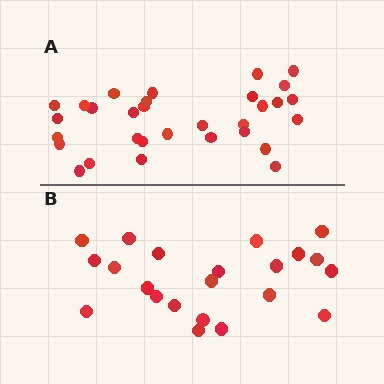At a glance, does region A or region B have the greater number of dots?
Region A (the top region) has more dots.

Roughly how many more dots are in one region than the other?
Region A has roughly 8 or so more dots than region B.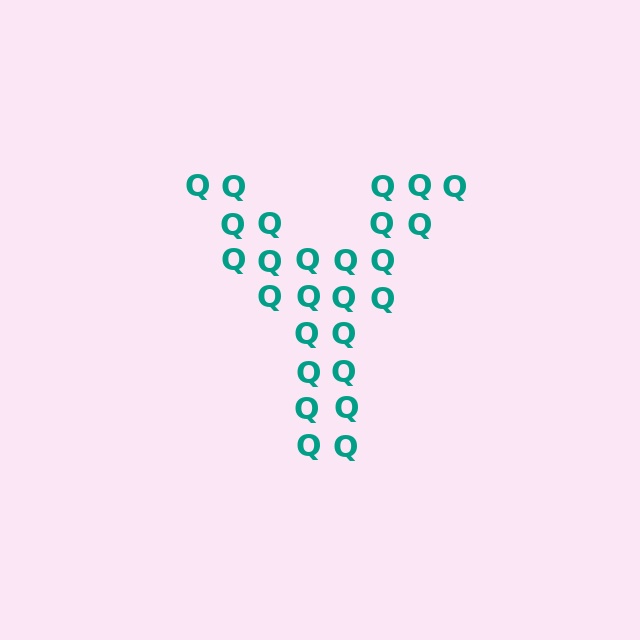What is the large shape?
The large shape is the letter Y.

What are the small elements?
The small elements are letter Q's.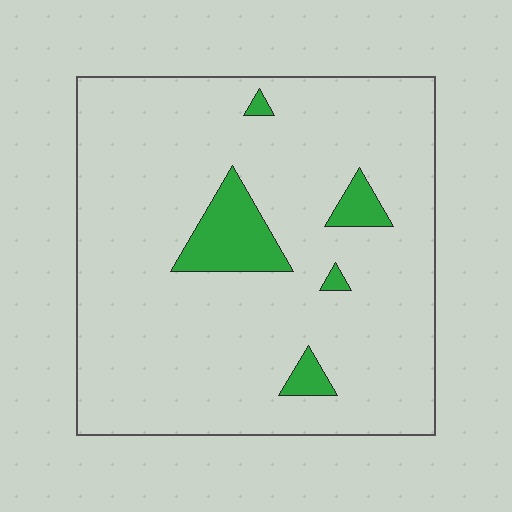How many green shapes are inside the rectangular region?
5.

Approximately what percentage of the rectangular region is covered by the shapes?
Approximately 10%.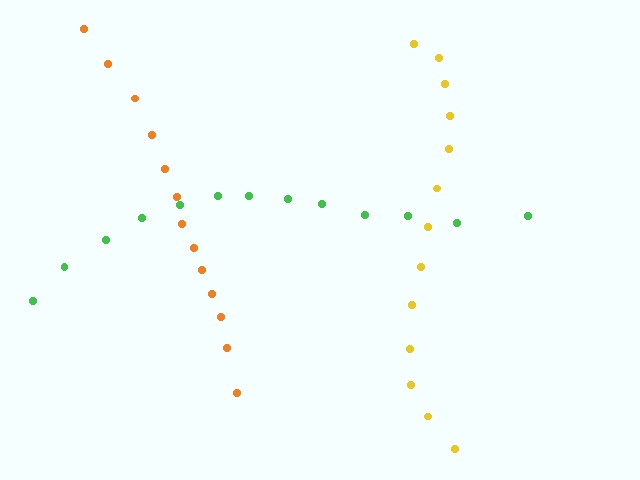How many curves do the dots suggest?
There are 3 distinct paths.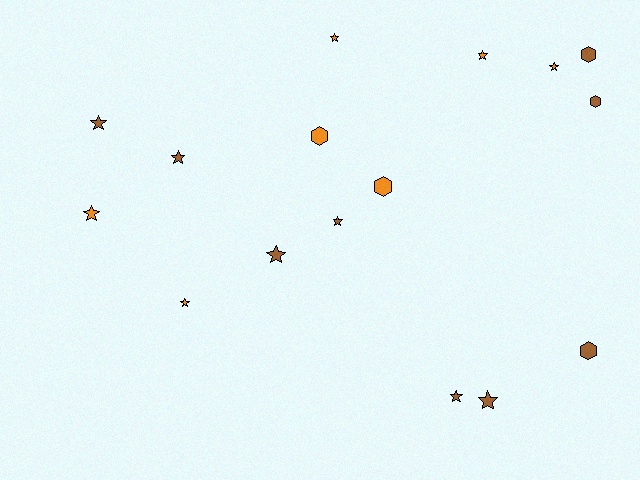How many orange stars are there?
There are 5 orange stars.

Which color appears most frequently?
Brown, with 9 objects.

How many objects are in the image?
There are 16 objects.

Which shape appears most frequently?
Star, with 11 objects.